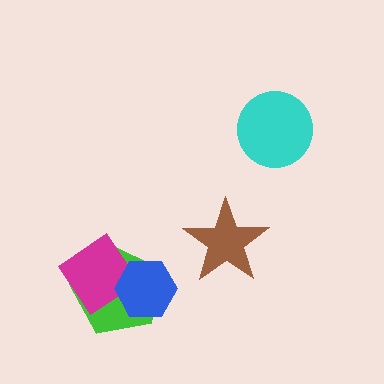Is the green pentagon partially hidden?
Yes, it is partially covered by another shape.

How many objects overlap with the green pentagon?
2 objects overlap with the green pentagon.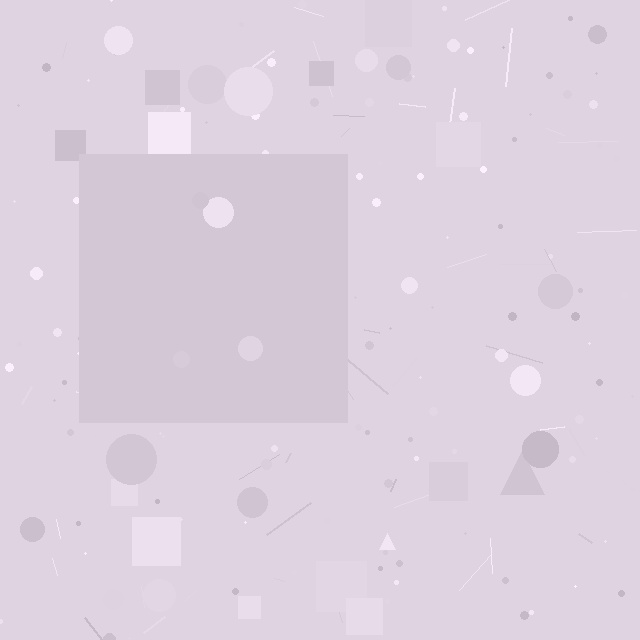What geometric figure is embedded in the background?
A square is embedded in the background.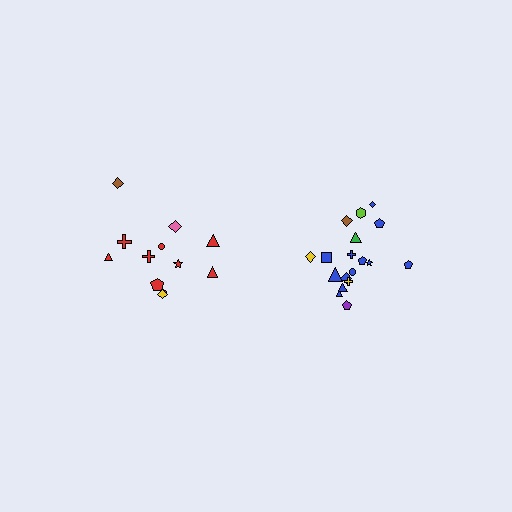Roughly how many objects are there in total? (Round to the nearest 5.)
Roughly 30 objects in total.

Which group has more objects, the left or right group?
The right group.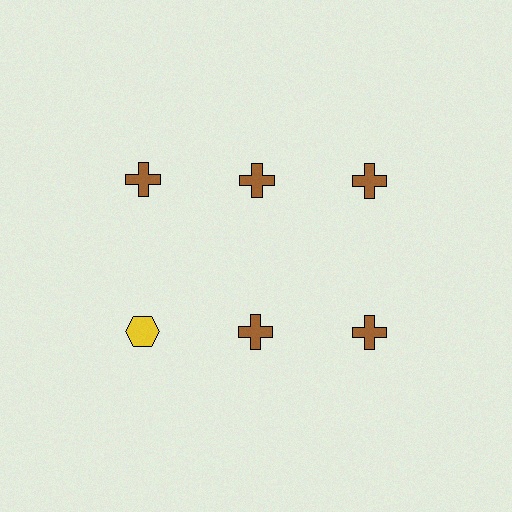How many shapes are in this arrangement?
There are 6 shapes arranged in a grid pattern.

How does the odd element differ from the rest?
It differs in both color (yellow instead of brown) and shape (hexagon instead of cross).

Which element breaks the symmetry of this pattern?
The yellow hexagon in the second row, leftmost column breaks the symmetry. All other shapes are brown crosses.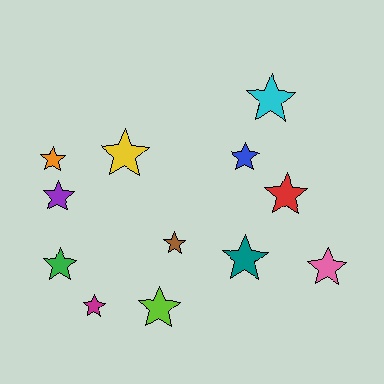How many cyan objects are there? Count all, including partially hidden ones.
There is 1 cyan object.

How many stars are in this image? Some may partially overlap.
There are 12 stars.